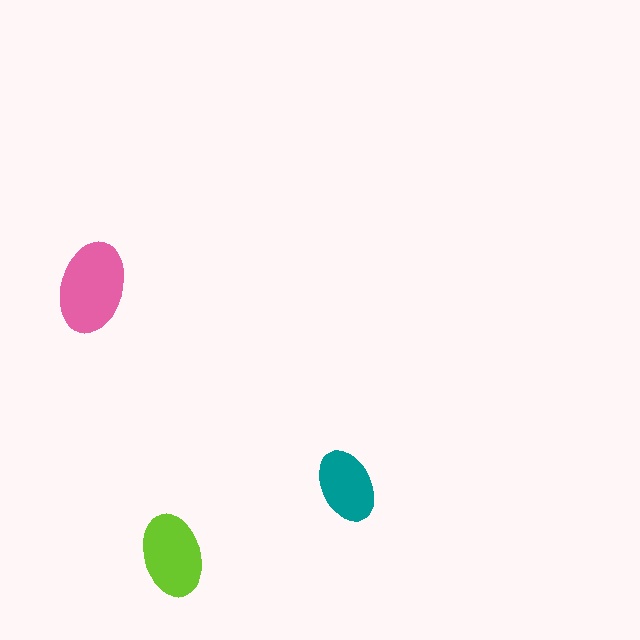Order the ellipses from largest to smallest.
the pink one, the lime one, the teal one.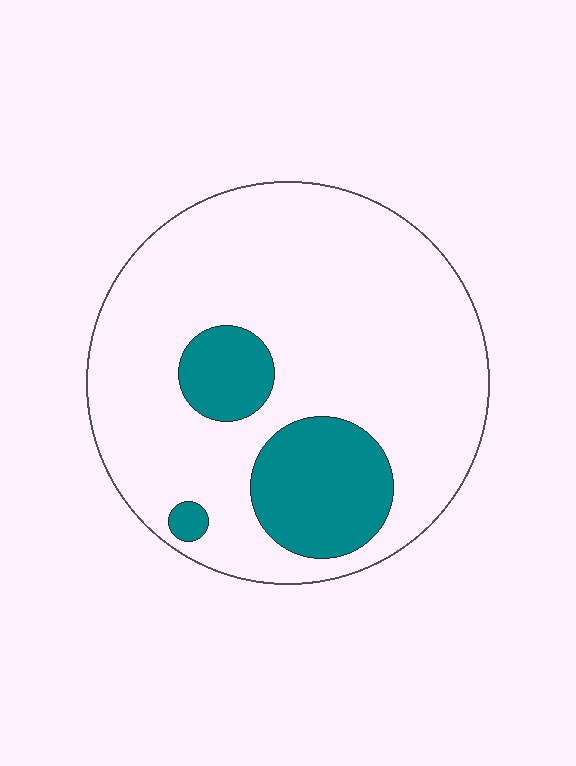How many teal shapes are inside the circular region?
3.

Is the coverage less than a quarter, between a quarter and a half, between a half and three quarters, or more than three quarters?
Less than a quarter.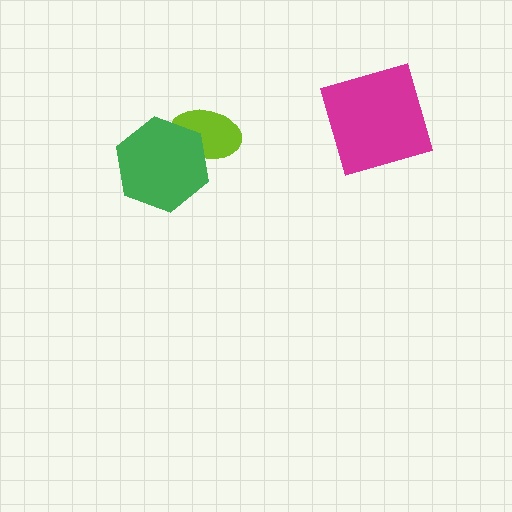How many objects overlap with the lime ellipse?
1 object overlaps with the lime ellipse.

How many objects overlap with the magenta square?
0 objects overlap with the magenta square.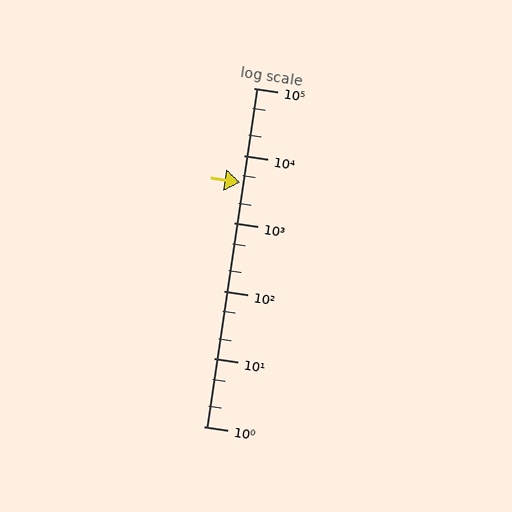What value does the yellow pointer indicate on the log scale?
The pointer indicates approximately 4000.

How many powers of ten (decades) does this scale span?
The scale spans 5 decades, from 1 to 100000.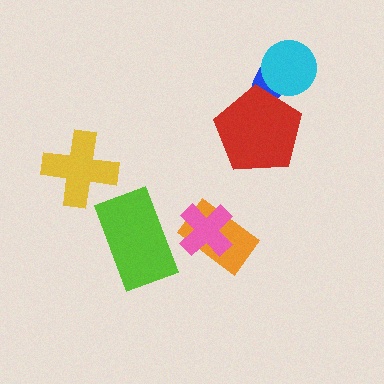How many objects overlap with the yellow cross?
0 objects overlap with the yellow cross.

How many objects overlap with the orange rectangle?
1 object overlaps with the orange rectangle.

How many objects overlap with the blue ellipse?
2 objects overlap with the blue ellipse.